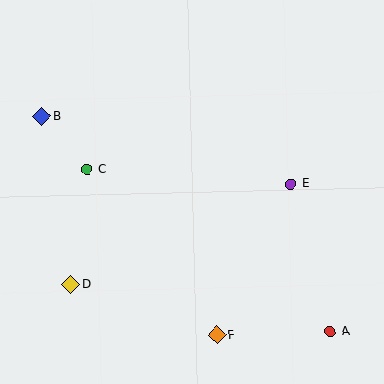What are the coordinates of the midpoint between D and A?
The midpoint between D and A is at (201, 308).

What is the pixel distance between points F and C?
The distance between F and C is 211 pixels.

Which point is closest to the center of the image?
Point E at (290, 184) is closest to the center.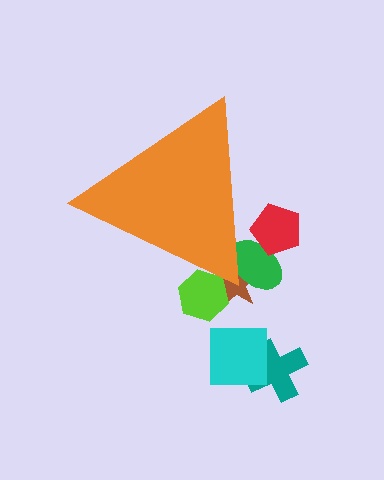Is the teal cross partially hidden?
No, the teal cross is fully visible.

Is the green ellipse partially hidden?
Yes, the green ellipse is partially hidden behind the orange triangle.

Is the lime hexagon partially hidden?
Yes, the lime hexagon is partially hidden behind the orange triangle.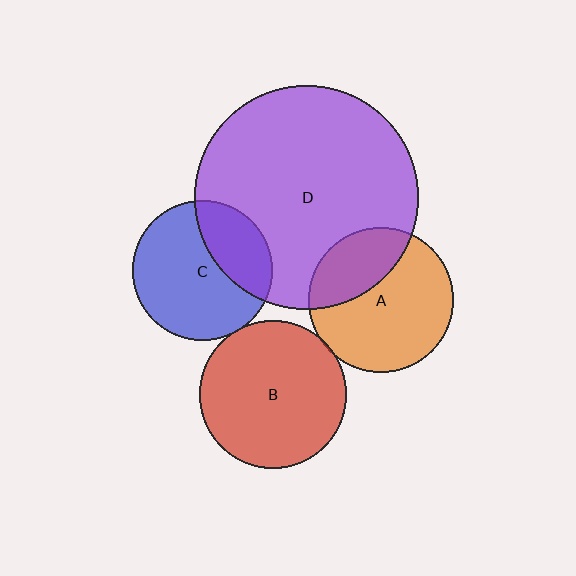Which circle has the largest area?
Circle D (purple).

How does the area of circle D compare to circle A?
Approximately 2.4 times.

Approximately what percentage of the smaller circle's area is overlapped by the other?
Approximately 30%.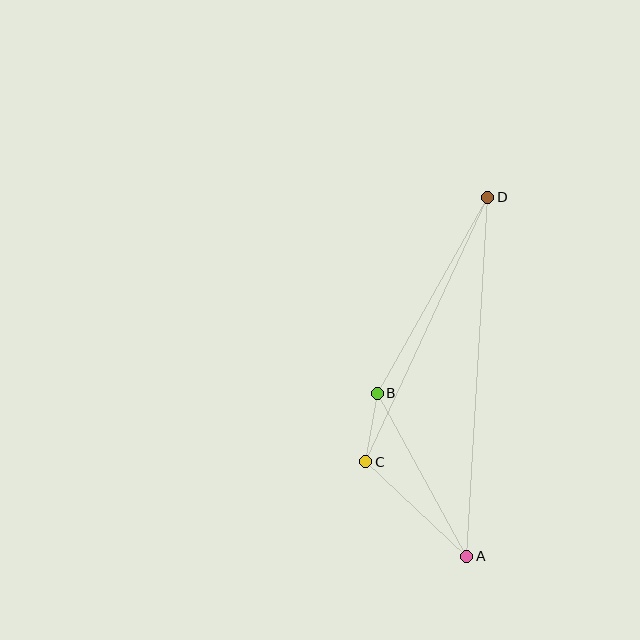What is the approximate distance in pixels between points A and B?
The distance between A and B is approximately 186 pixels.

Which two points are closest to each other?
Points B and C are closest to each other.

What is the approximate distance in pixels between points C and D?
The distance between C and D is approximately 291 pixels.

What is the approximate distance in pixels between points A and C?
The distance between A and C is approximately 138 pixels.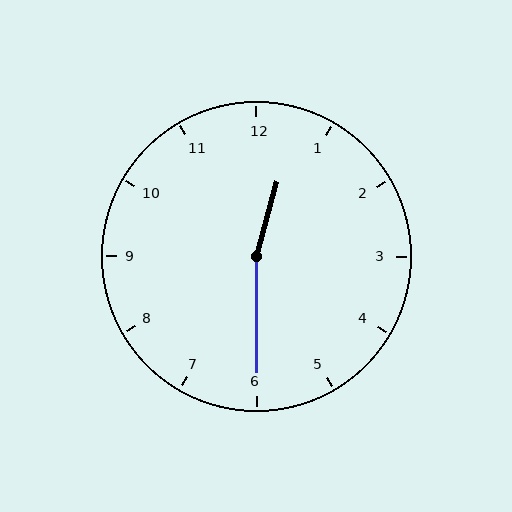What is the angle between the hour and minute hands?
Approximately 165 degrees.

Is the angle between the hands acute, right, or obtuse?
It is obtuse.